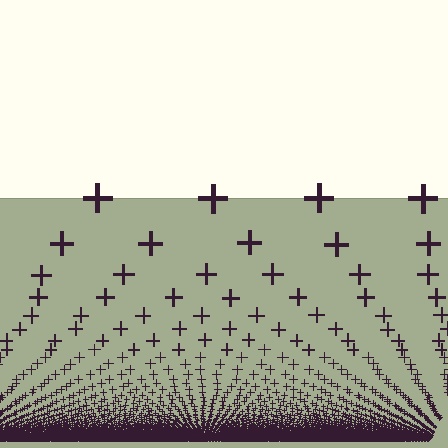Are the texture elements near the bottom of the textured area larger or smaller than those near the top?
Smaller. The gradient is inverted — elements near the bottom are smaller and denser.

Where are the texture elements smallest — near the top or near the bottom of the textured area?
Near the bottom.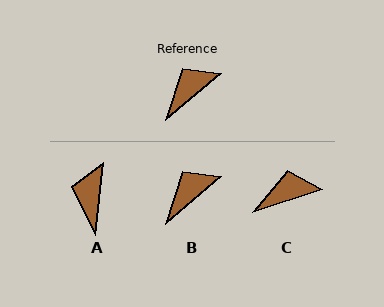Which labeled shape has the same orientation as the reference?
B.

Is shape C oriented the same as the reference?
No, it is off by about 21 degrees.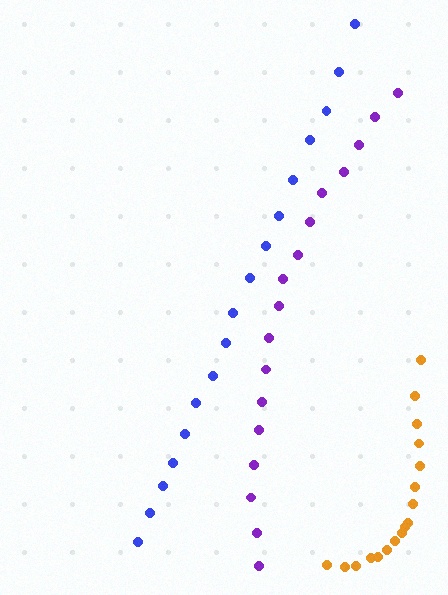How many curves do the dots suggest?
There are 3 distinct paths.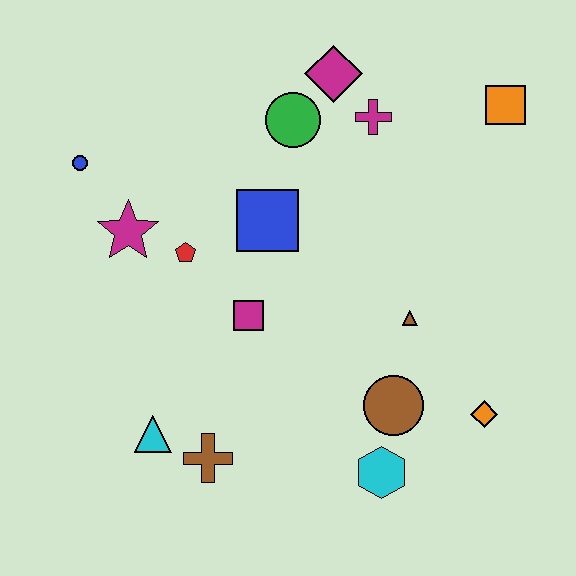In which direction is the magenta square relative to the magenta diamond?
The magenta square is below the magenta diamond.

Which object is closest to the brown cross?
The cyan triangle is closest to the brown cross.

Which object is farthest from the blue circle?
The orange diamond is farthest from the blue circle.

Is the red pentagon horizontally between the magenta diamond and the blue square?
No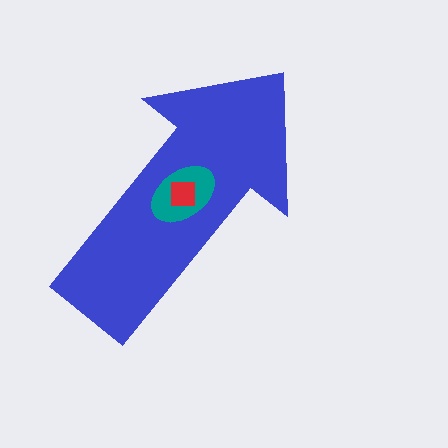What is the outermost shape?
The blue arrow.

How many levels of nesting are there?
3.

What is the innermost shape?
The red square.